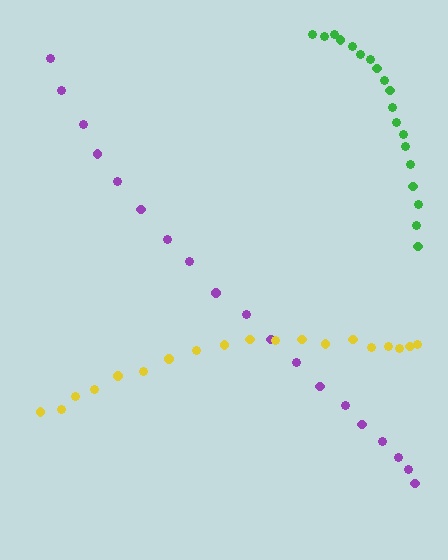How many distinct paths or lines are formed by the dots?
There are 3 distinct paths.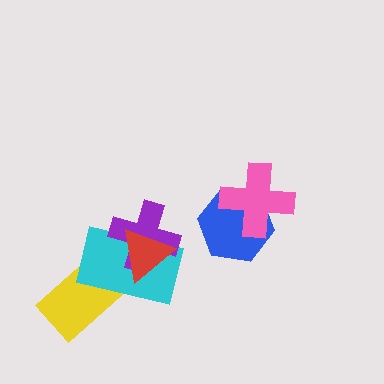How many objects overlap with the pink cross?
1 object overlaps with the pink cross.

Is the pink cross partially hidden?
No, no other shape covers it.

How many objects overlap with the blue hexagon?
1 object overlaps with the blue hexagon.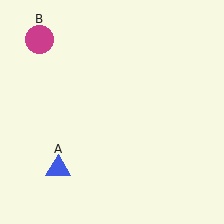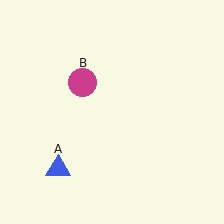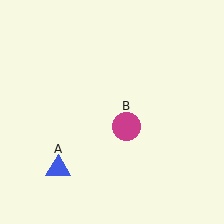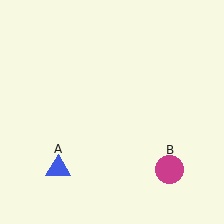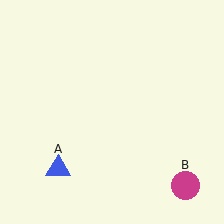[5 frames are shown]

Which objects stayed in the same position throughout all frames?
Blue triangle (object A) remained stationary.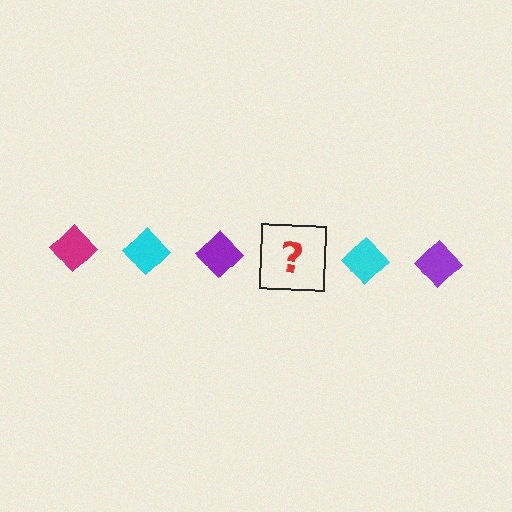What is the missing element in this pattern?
The missing element is a magenta diamond.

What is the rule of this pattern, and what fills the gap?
The rule is that the pattern cycles through magenta, cyan, purple diamonds. The gap should be filled with a magenta diamond.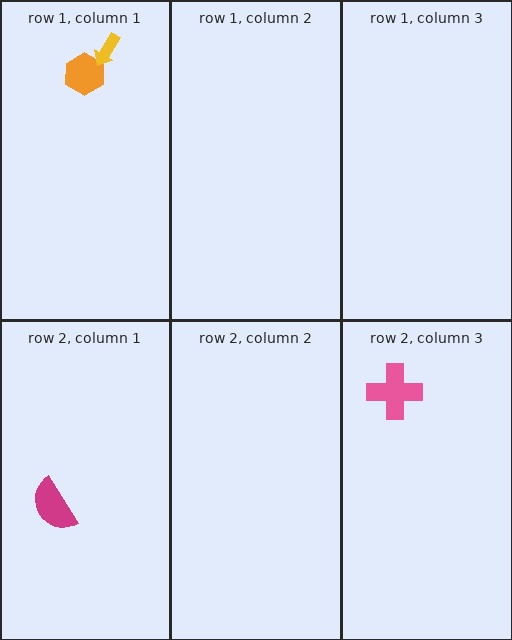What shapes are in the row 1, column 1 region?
The orange hexagon, the yellow arrow.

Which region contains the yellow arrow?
The row 1, column 1 region.